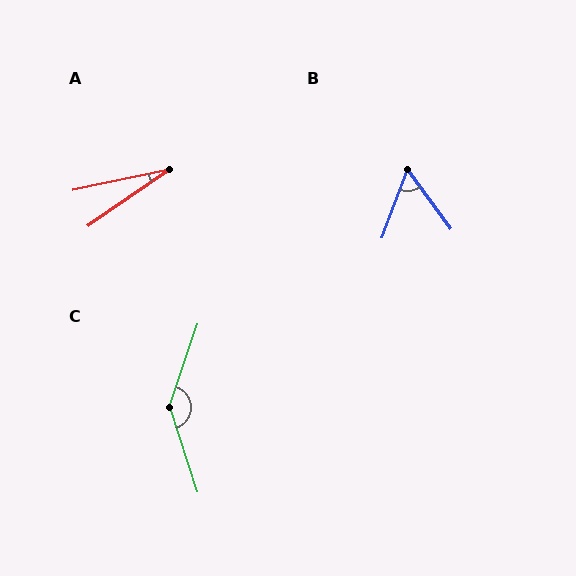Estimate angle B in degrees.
Approximately 56 degrees.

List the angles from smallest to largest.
A (23°), B (56°), C (143°).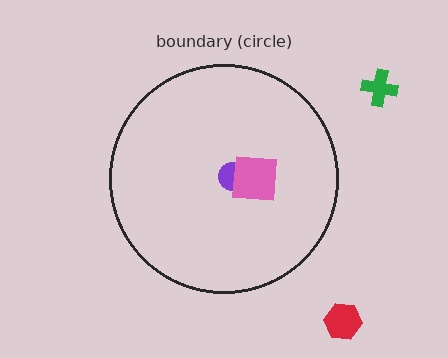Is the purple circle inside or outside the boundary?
Inside.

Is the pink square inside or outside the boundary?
Inside.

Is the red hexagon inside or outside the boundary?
Outside.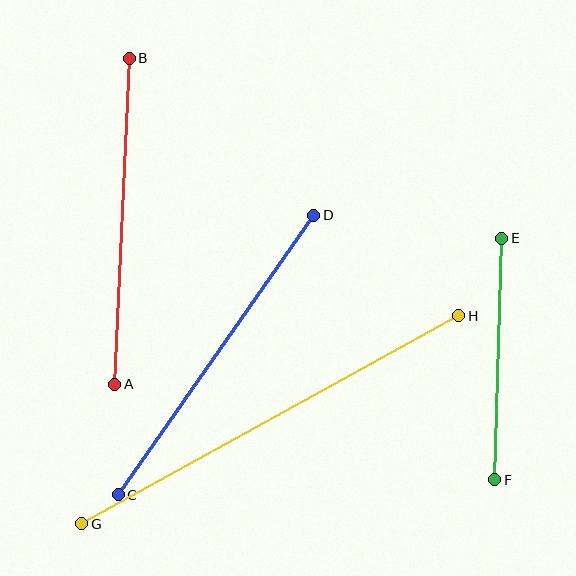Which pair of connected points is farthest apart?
Points G and H are farthest apart.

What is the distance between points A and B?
The distance is approximately 326 pixels.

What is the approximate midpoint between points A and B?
The midpoint is at approximately (122, 221) pixels.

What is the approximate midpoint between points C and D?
The midpoint is at approximately (216, 355) pixels.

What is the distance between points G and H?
The distance is approximately 431 pixels.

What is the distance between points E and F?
The distance is approximately 242 pixels.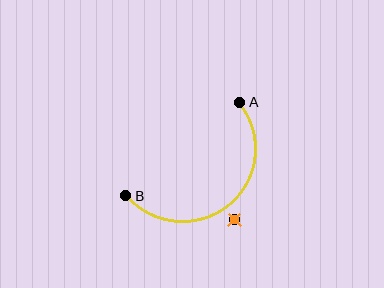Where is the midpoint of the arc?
The arc midpoint is the point on the curve farthest from the straight line joining A and B. It sits below and to the right of that line.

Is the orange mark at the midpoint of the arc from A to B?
No — the orange mark does not lie on the arc at all. It sits slightly outside the curve.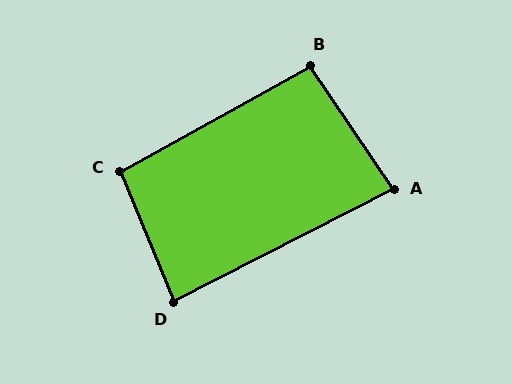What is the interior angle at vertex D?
Approximately 85 degrees (approximately right).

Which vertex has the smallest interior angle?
A, at approximately 83 degrees.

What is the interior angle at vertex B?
Approximately 95 degrees (approximately right).